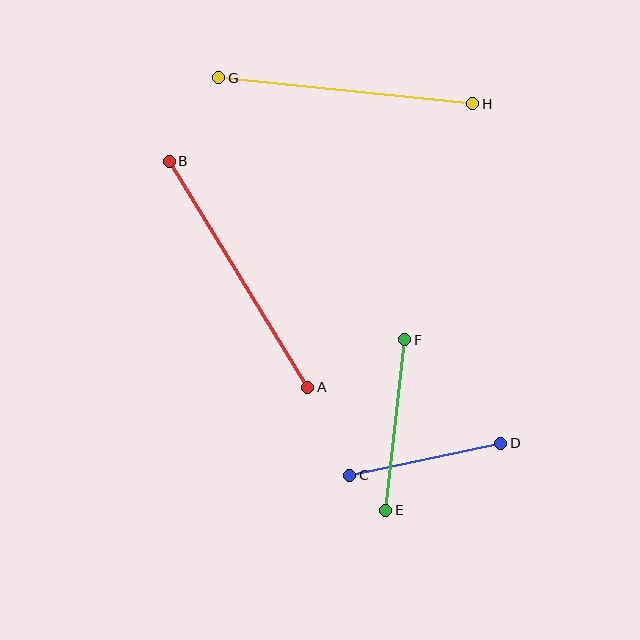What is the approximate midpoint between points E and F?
The midpoint is at approximately (395, 425) pixels.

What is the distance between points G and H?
The distance is approximately 256 pixels.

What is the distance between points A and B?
The distance is approximately 265 pixels.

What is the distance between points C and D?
The distance is approximately 154 pixels.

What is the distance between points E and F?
The distance is approximately 171 pixels.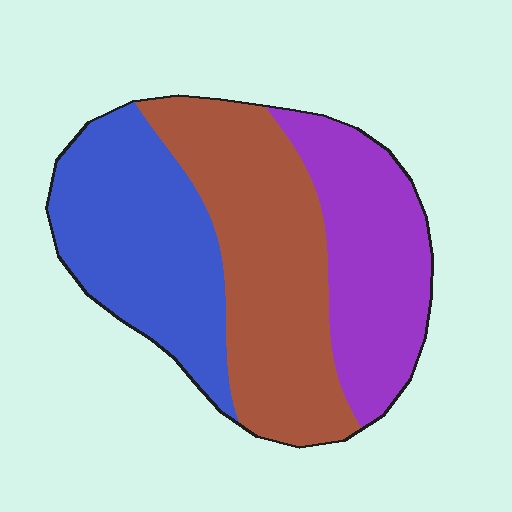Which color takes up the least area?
Purple, at roughly 30%.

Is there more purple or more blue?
Blue.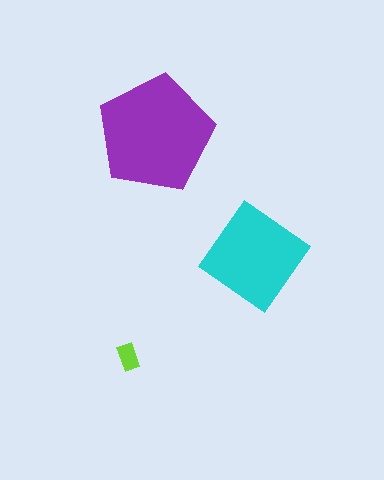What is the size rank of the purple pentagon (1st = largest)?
1st.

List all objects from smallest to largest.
The lime rectangle, the cyan diamond, the purple pentagon.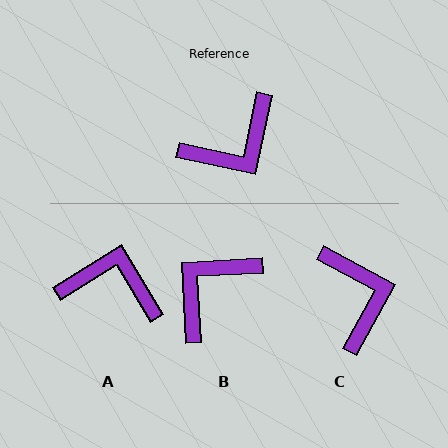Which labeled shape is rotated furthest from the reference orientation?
B, about 165 degrees away.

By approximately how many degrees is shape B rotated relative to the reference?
Approximately 165 degrees clockwise.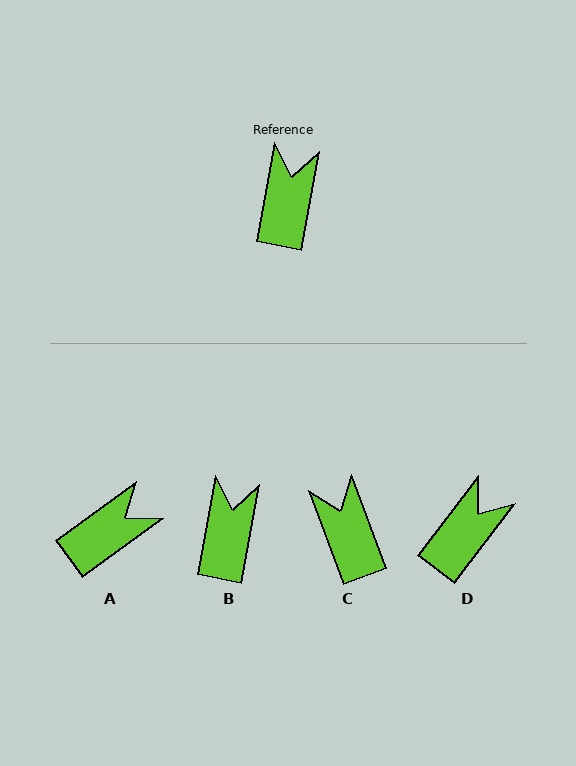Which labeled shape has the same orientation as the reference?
B.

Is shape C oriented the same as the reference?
No, it is off by about 31 degrees.